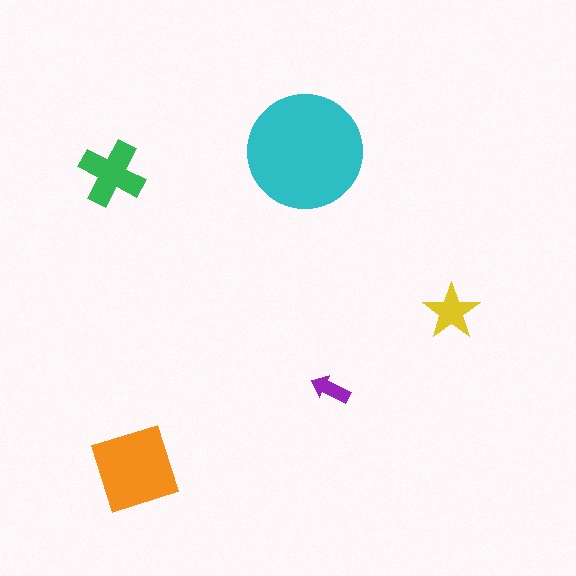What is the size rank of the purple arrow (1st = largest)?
5th.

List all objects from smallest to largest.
The purple arrow, the yellow star, the green cross, the orange square, the cyan circle.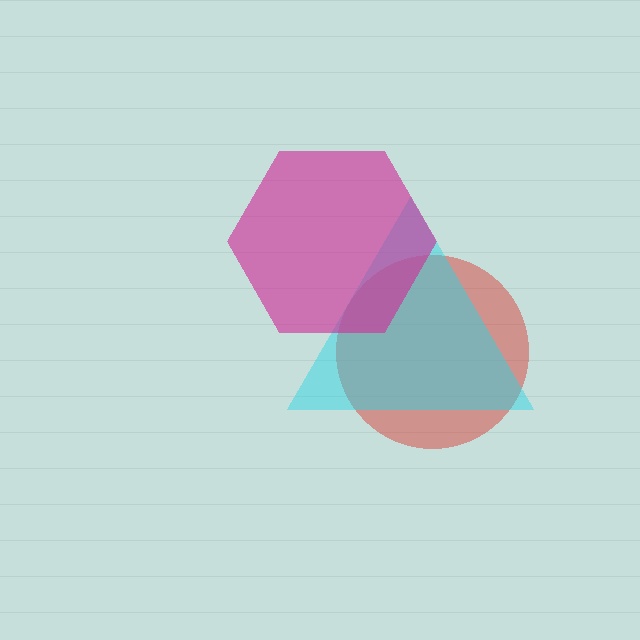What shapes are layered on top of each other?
The layered shapes are: a red circle, a cyan triangle, a magenta hexagon.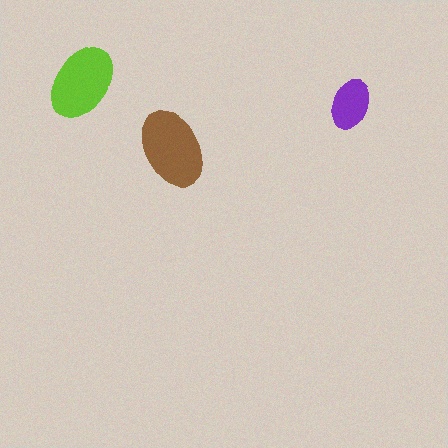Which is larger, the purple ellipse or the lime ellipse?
The lime one.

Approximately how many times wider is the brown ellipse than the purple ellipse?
About 1.5 times wider.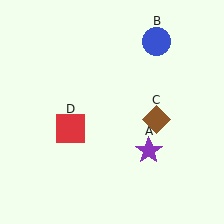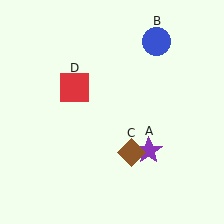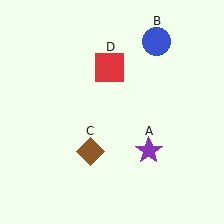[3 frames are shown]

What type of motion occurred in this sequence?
The brown diamond (object C), red square (object D) rotated clockwise around the center of the scene.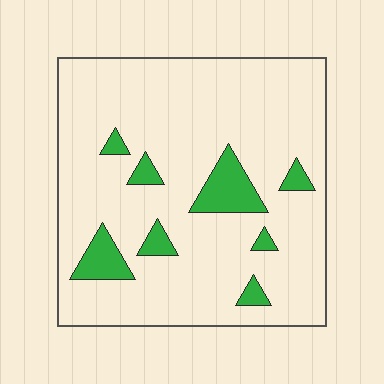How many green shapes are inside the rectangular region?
8.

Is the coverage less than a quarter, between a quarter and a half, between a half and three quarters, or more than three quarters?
Less than a quarter.